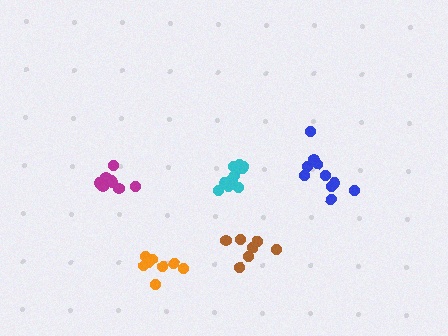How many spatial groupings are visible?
There are 5 spatial groupings.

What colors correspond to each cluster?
The clusters are colored: blue, brown, magenta, cyan, orange.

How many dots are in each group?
Group 1: 10 dots, Group 2: 7 dots, Group 3: 8 dots, Group 4: 10 dots, Group 5: 8 dots (43 total).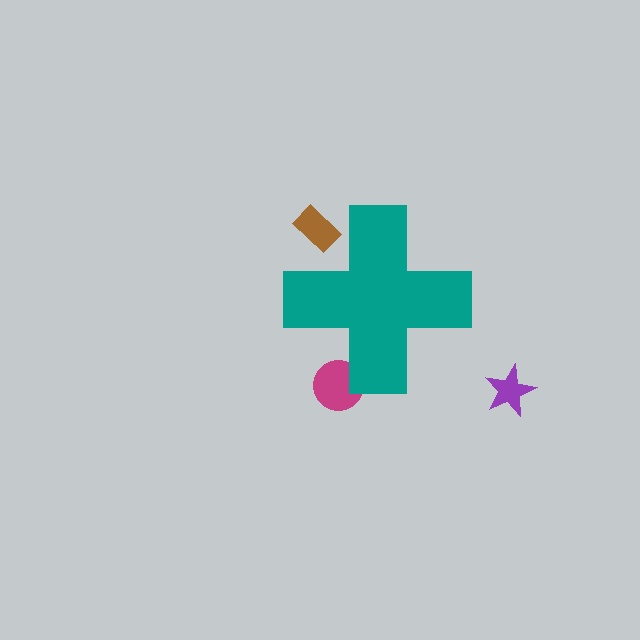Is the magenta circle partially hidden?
Yes, the magenta circle is partially hidden behind the teal cross.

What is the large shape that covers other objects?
A teal cross.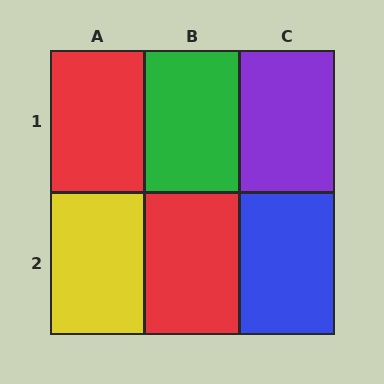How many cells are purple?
1 cell is purple.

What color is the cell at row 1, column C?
Purple.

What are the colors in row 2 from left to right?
Yellow, red, blue.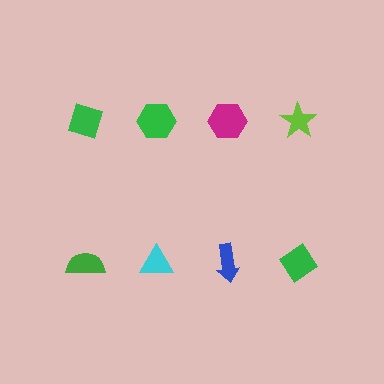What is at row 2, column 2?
A cyan triangle.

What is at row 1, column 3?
A magenta hexagon.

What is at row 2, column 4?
A green diamond.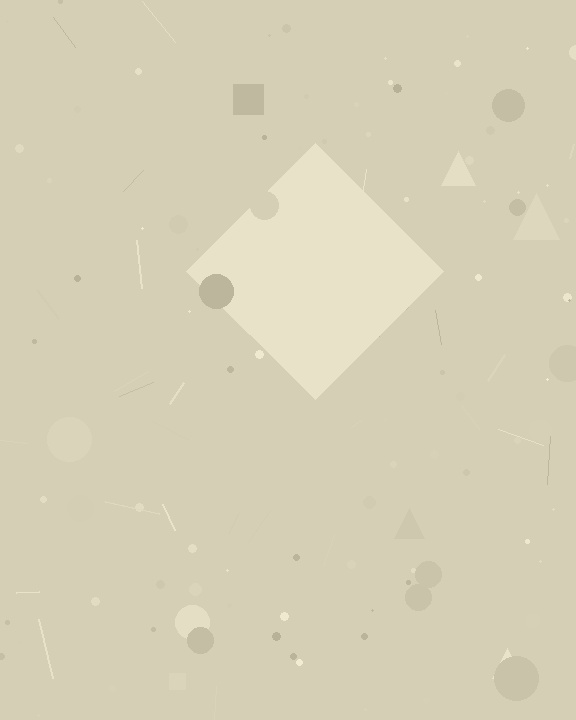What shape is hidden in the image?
A diamond is hidden in the image.